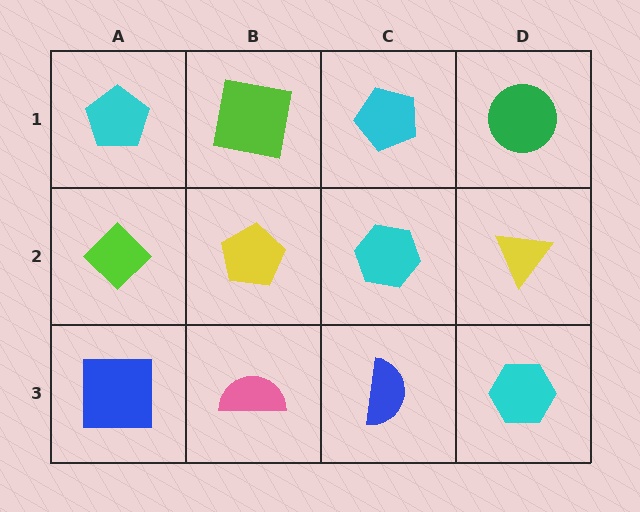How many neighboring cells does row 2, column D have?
3.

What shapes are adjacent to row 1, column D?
A yellow triangle (row 2, column D), a cyan pentagon (row 1, column C).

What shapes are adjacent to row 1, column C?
A cyan hexagon (row 2, column C), a lime square (row 1, column B), a green circle (row 1, column D).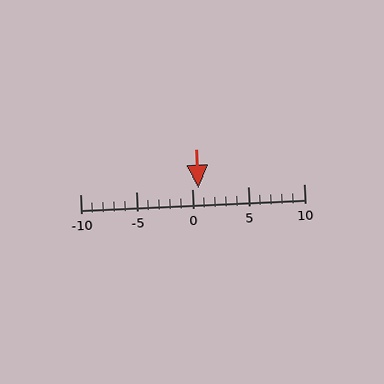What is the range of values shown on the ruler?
The ruler shows values from -10 to 10.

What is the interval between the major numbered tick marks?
The major tick marks are spaced 5 units apart.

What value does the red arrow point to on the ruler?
The red arrow points to approximately 1.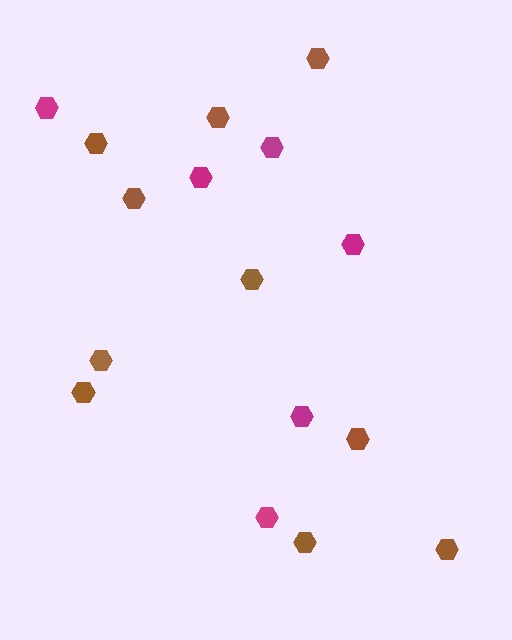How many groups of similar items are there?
There are 2 groups: one group of magenta hexagons (6) and one group of brown hexagons (10).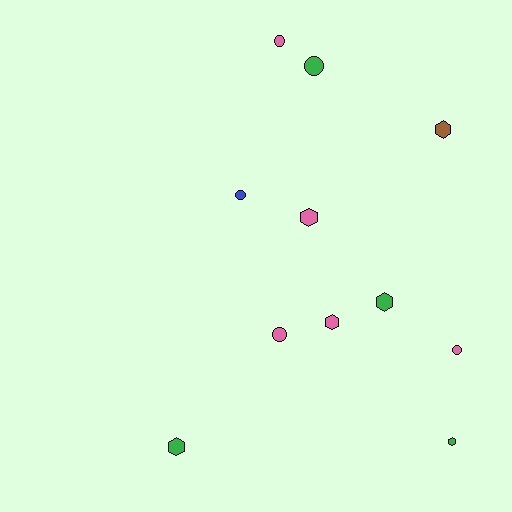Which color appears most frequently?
Pink, with 5 objects.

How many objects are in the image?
There are 11 objects.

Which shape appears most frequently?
Hexagon, with 6 objects.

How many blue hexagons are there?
There are no blue hexagons.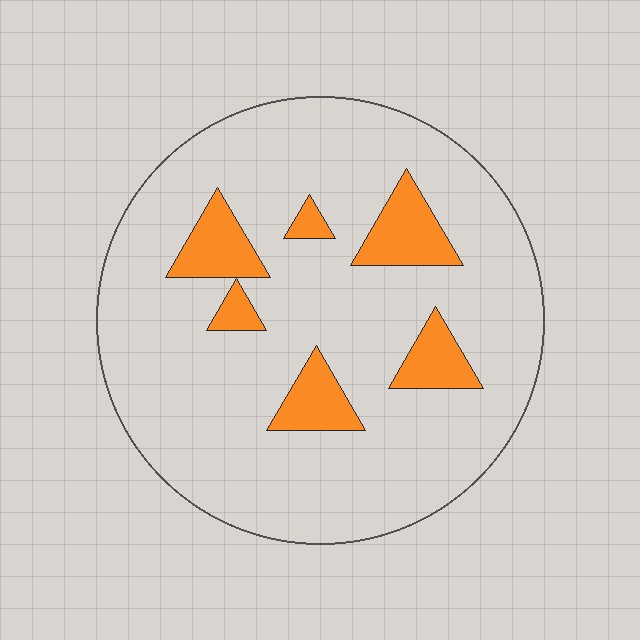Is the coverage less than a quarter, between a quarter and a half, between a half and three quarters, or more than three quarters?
Less than a quarter.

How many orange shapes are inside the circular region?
6.